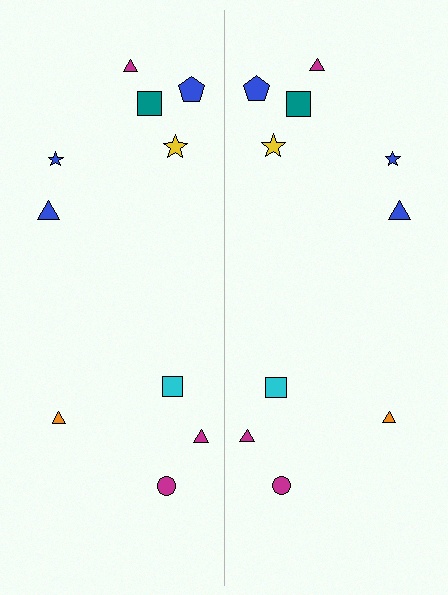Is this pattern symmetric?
Yes, this pattern has bilateral (reflection) symmetry.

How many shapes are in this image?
There are 20 shapes in this image.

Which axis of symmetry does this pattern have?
The pattern has a vertical axis of symmetry running through the center of the image.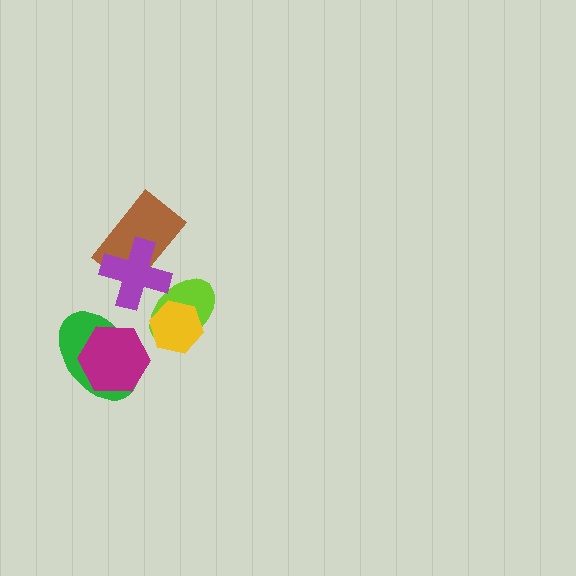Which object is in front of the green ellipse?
The magenta hexagon is in front of the green ellipse.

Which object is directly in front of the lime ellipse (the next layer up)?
The yellow hexagon is directly in front of the lime ellipse.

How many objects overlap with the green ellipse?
1 object overlaps with the green ellipse.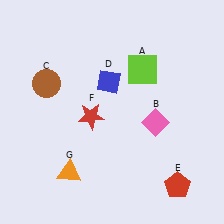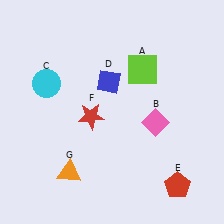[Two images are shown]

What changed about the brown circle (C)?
In Image 1, C is brown. In Image 2, it changed to cyan.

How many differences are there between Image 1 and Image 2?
There is 1 difference between the two images.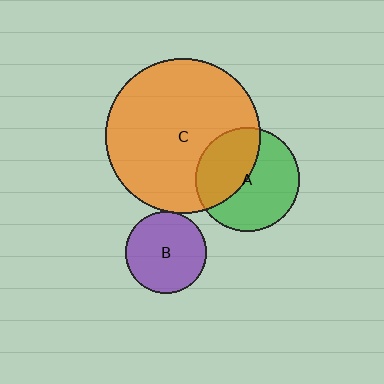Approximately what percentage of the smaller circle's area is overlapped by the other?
Approximately 45%.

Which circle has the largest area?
Circle C (orange).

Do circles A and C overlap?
Yes.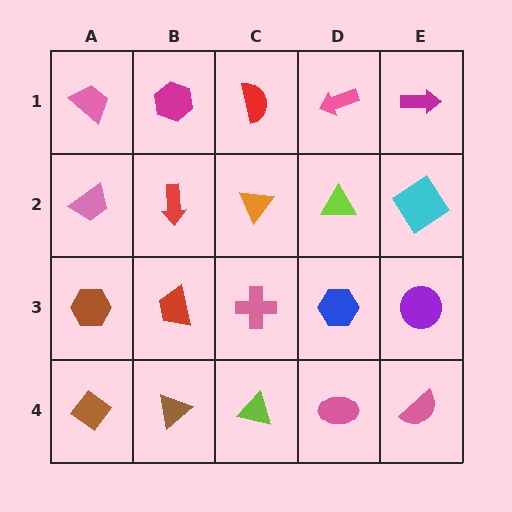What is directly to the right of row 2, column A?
A red arrow.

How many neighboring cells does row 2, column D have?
4.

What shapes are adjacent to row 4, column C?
A pink cross (row 3, column C), a brown triangle (row 4, column B), a pink ellipse (row 4, column D).